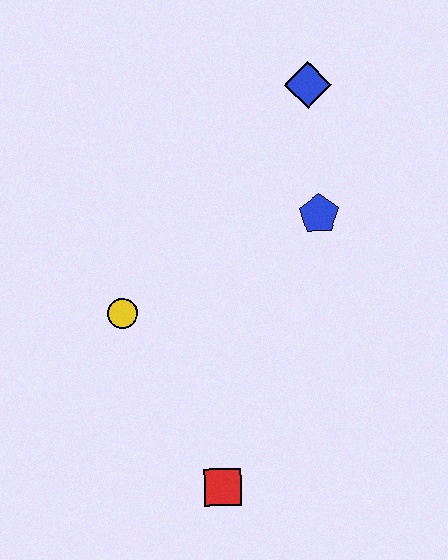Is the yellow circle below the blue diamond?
Yes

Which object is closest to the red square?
The yellow circle is closest to the red square.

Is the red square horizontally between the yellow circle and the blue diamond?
Yes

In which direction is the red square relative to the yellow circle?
The red square is below the yellow circle.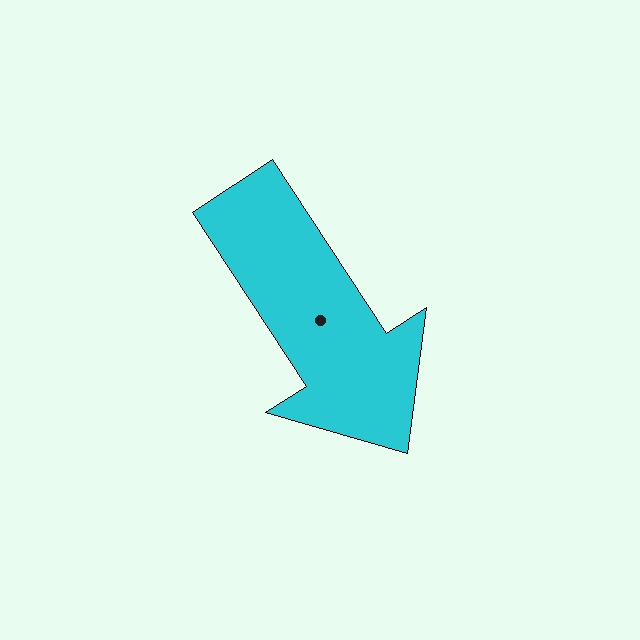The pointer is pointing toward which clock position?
Roughly 5 o'clock.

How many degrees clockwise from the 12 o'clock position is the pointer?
Approximately 147 degrees.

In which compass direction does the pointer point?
Southeast.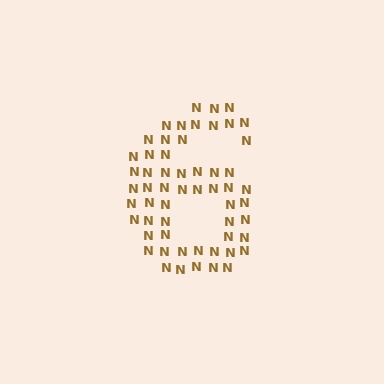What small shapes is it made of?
It is made of small letter N's.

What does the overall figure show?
The overall figure shows the digit 6.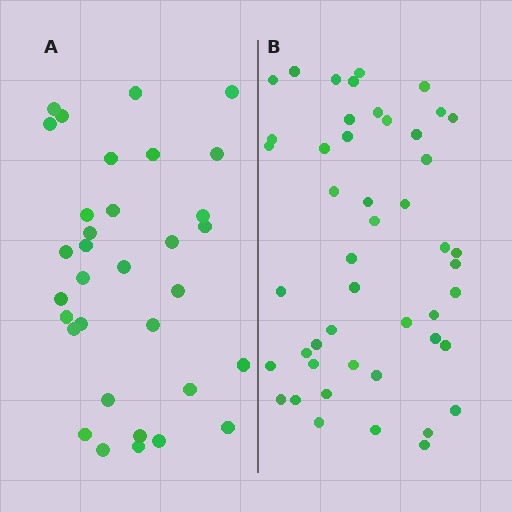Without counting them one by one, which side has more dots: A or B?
Region B (the right region) has more dots.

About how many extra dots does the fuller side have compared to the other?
Region B has approximately 15 more dots than region A.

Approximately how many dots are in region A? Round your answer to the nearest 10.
About 30 dots. (The exact count is 33, which rounds to 30.)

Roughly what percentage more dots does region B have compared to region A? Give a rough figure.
About 40% more.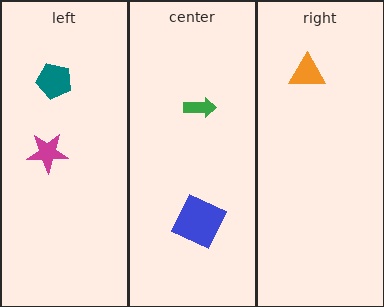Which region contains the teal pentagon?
The left region.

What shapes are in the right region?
The orange triangle.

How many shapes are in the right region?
1.